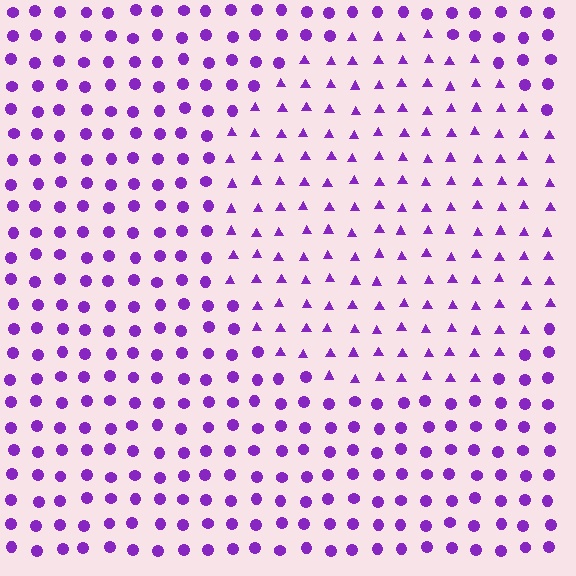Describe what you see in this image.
The image is filled with small purple elements arranged in a uniform grid. A circle-shaped region contains triangles, while the surrounding area contains circles. The boundary is defined purely by the change in element shape.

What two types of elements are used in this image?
The image uses triangles inside the circle region and circles outside it.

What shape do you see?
I see a circle.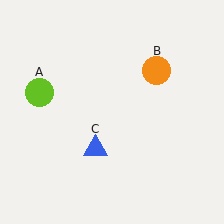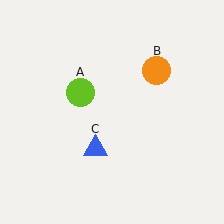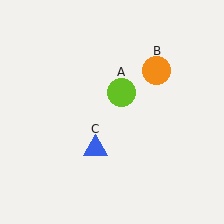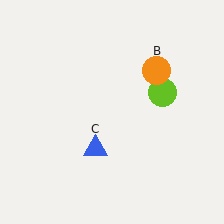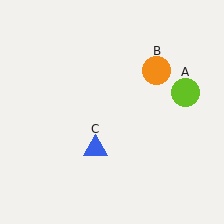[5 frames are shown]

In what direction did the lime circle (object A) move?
The lime circle (object A) moved right.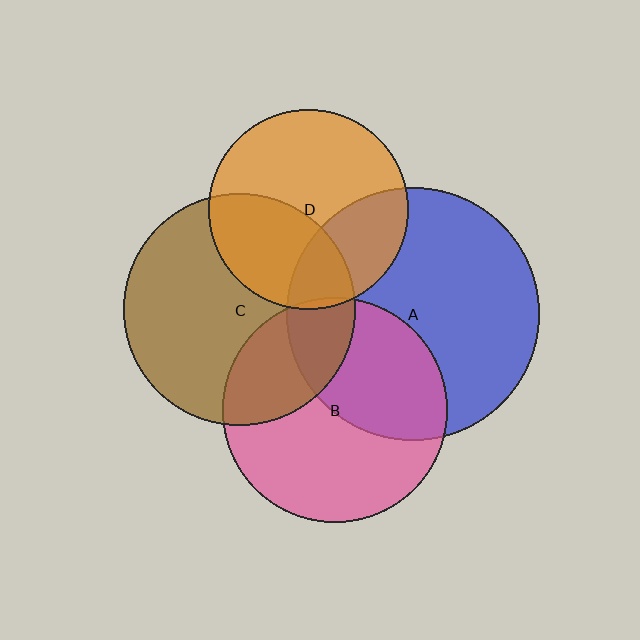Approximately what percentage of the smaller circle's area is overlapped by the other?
Approximately 40%.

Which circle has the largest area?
Circle A (blue).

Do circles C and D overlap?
Yes.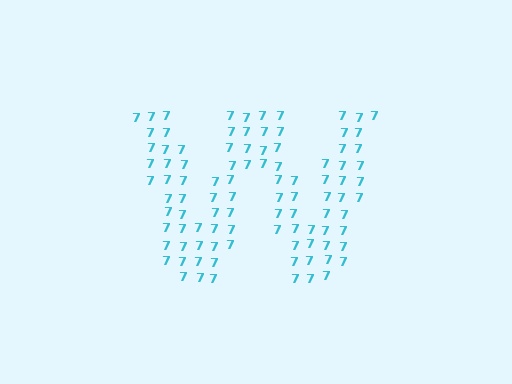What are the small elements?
The small elements are digit 7's.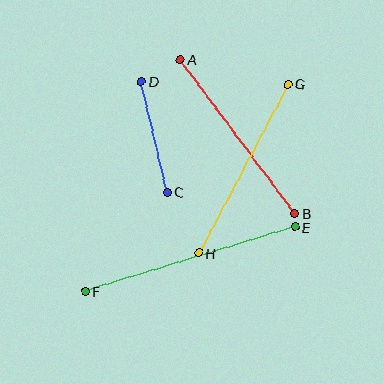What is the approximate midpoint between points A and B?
The midpoint is at approximately (237, 137) pixels.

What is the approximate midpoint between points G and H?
The midpoint is at approximately (243, 169) pixels.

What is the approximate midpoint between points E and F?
The midpoint is at approximately (190, 259) pixels.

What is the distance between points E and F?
The distance is approximately 219 pixels.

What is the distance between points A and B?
The distance is approximately 192 pixels.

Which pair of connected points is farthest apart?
Points E and F are farthest apart.